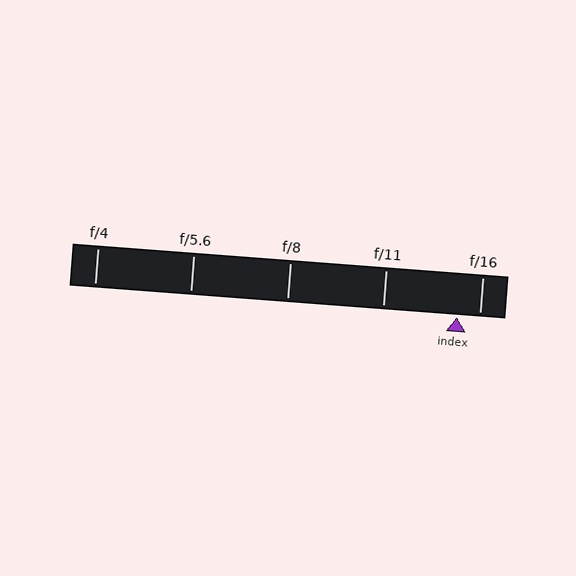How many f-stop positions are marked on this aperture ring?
There are 5 f-stop positions marked.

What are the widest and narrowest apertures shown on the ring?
The widest aperture shown is f/4 and the narrowest is f/16.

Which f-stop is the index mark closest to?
The index mark is closest to f/16.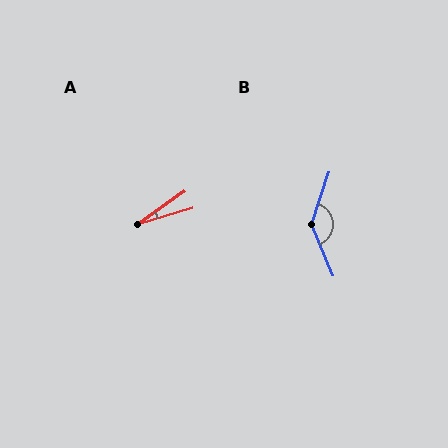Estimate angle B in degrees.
Approximately 138 degrees.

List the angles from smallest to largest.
A (18°), B (138°).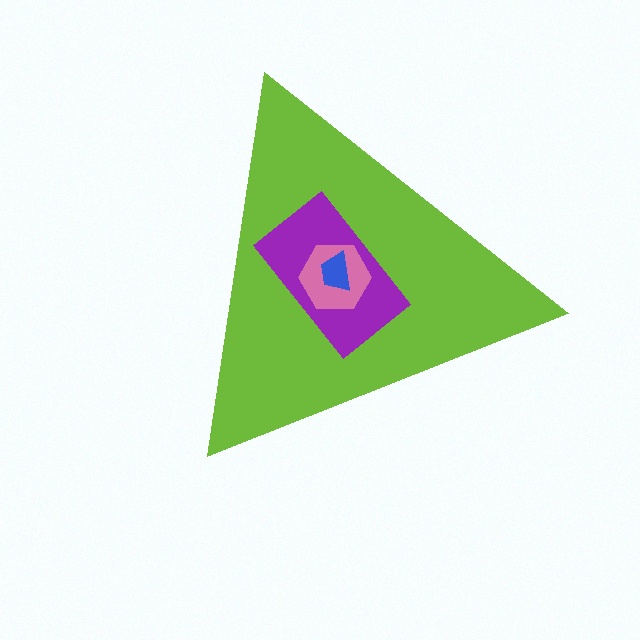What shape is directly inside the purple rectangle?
The pink hexagon.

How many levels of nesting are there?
4.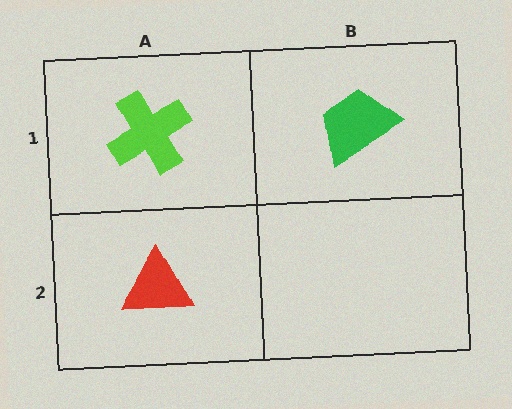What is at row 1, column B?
A green trapezoid.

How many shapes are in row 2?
1 shape.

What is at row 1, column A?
A lime cross.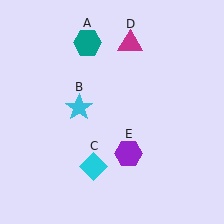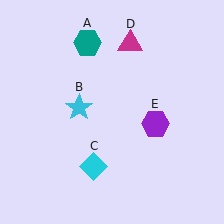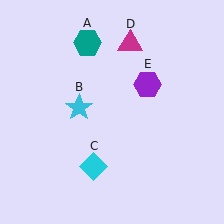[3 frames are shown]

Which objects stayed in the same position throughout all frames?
Teal hexagon (object A) and cyan star (object B) and cyan diamond (object C) and magenta triangle (object D) remained stationary.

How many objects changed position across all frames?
1 object changed position: purple hexagon (object E).